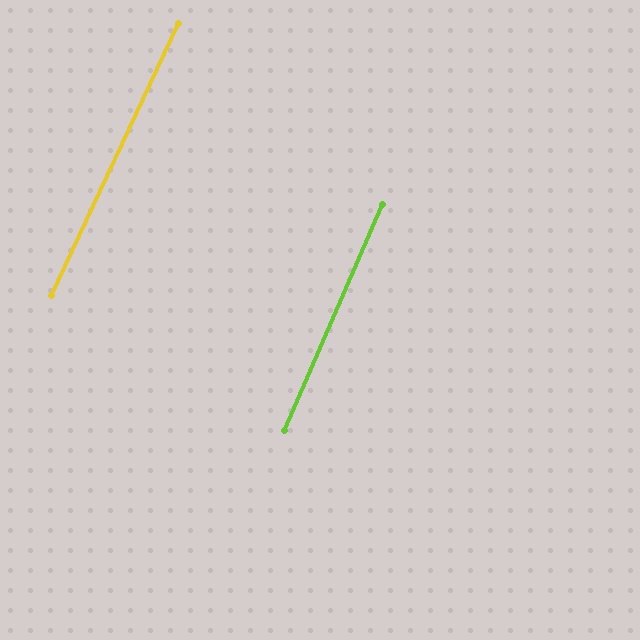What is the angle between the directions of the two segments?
Approximately 1 degree.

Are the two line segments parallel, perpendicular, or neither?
Parallel — their directions differ by only 1.4°.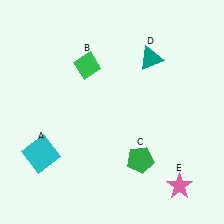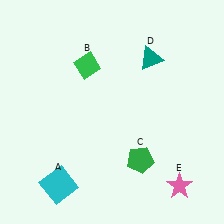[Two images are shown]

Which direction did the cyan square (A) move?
The cyan square (A) moved down.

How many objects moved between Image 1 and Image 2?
1 object moved between the two images.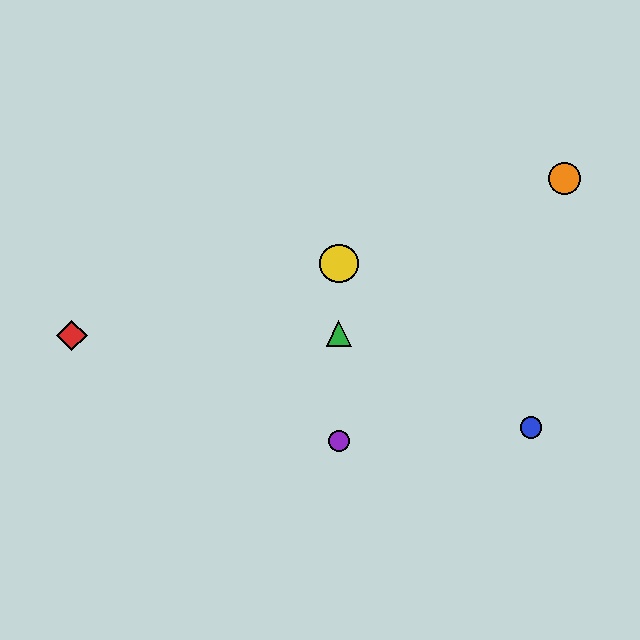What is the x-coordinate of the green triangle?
The green triangle is at x≈339.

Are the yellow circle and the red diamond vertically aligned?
No, the yellow circle is at x≈339 and the red diamond is at x≈72.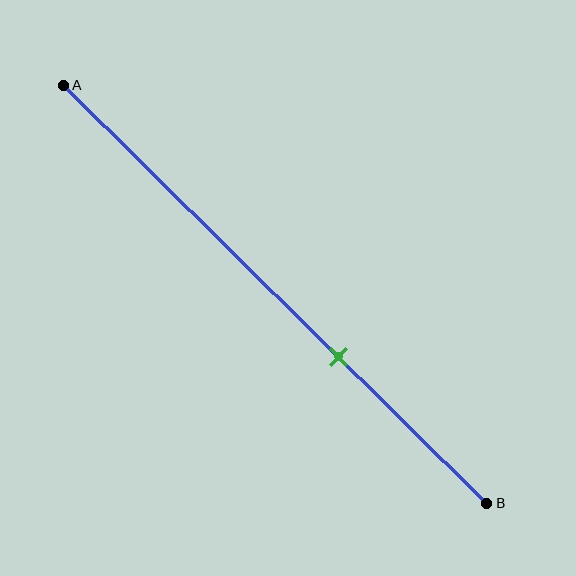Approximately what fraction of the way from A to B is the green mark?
The green mark is approximately 65% of the way from A to B.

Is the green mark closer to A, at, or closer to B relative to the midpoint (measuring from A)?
The green mark is closer to point B than the midpoint of segment AB.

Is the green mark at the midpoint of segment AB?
No, the mark is at about 65% from A, not at the 50% midpoint.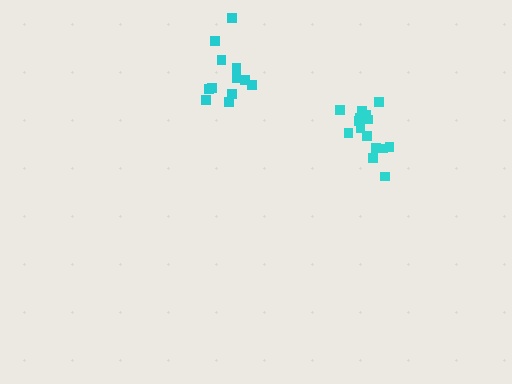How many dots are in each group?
Group 1: 12 dots, Group 2: 15 dots (27 total).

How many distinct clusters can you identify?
There are 2 distinct clusters.